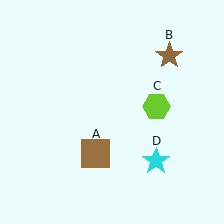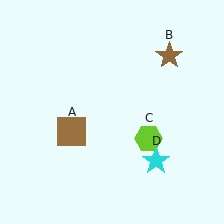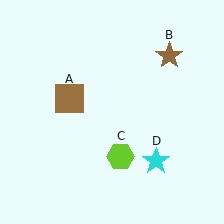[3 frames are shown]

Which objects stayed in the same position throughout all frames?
Brown star (object B) and cyan star (object D) remained stationary.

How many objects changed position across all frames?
2 objects changed position: brown square (object A), lime hexagon (object C).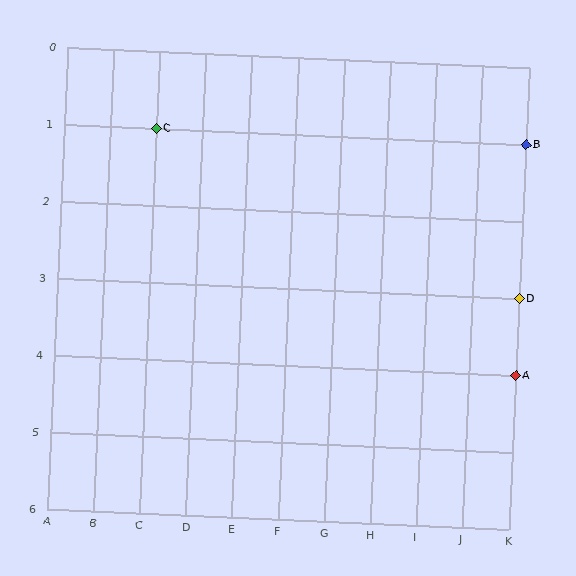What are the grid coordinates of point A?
Point A is at grid coordinates (K, 4).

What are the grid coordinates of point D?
Point D is at grid coordinates (K, 3).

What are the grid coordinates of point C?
Point C is at grid coordinates (C, 1).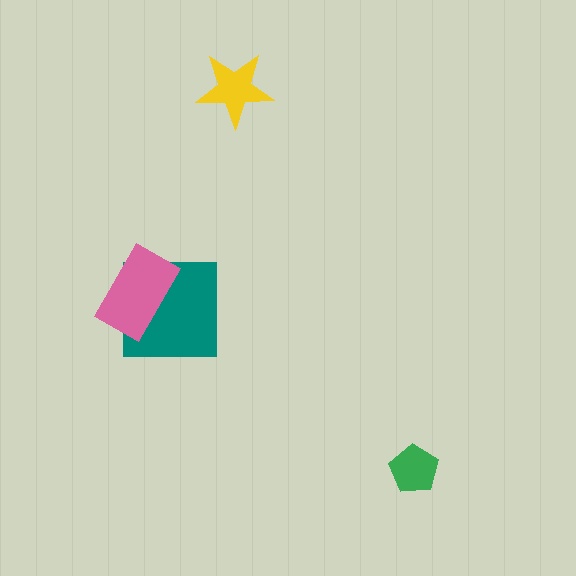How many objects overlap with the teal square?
1 object overlaps with the teal square.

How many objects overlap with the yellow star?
0 objects overlap with the yellow star.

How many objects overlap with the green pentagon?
0 objects overlap with the green pentagon.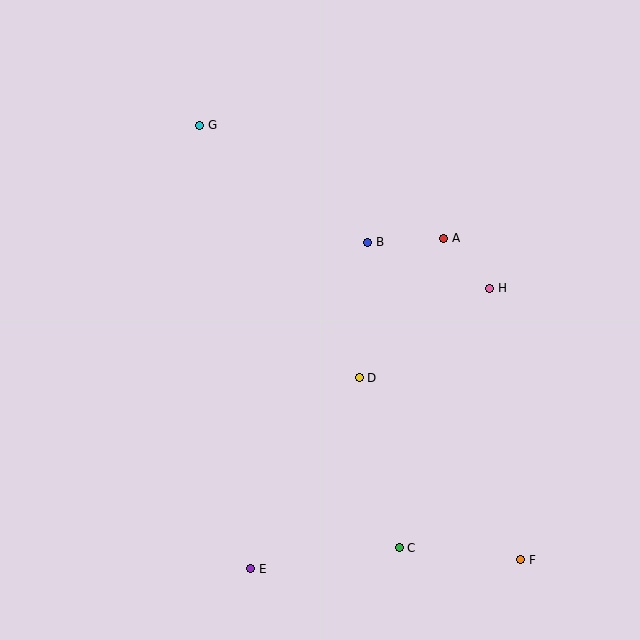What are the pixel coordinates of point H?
Point H is at (490, 288).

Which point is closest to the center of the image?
Point D at (359, 378) is closest to the center.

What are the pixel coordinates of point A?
Point A is at (444, 238).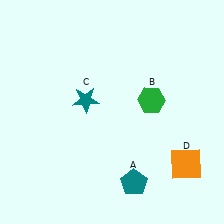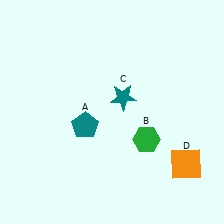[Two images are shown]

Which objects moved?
The objects that moved are: the teal pentagon (A), the green hexagon (B), the teal star (C).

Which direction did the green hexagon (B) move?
The green hexagon (B) moved down.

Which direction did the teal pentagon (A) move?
The teal pentagon (A) moved up.